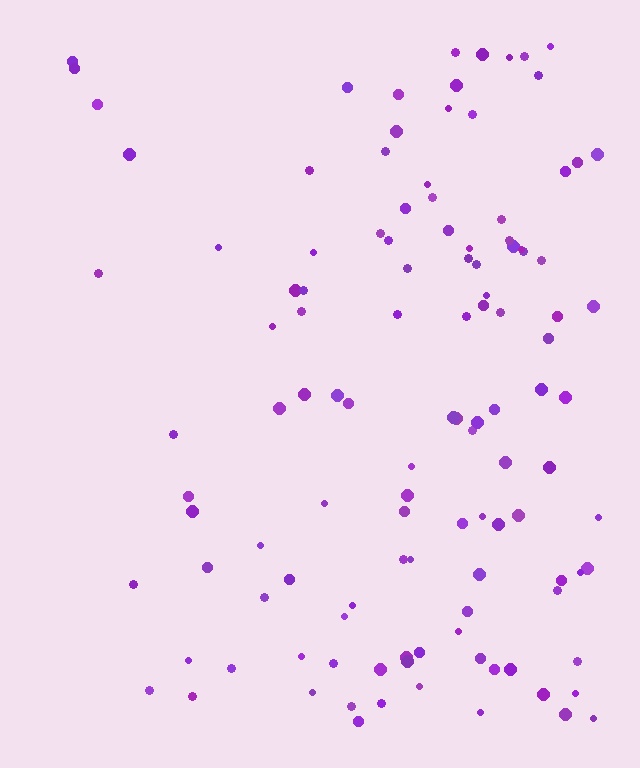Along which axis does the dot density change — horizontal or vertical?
Horizontal.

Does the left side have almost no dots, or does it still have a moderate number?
Still a moderate number, just noticeably fewer than the right.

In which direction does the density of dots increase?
From left to right, with the right side densest.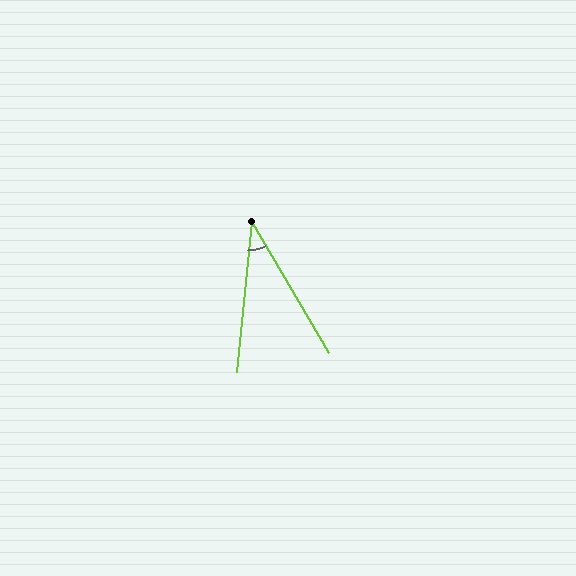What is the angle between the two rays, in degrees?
Approximately 36 degrees.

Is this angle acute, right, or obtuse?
It is acute.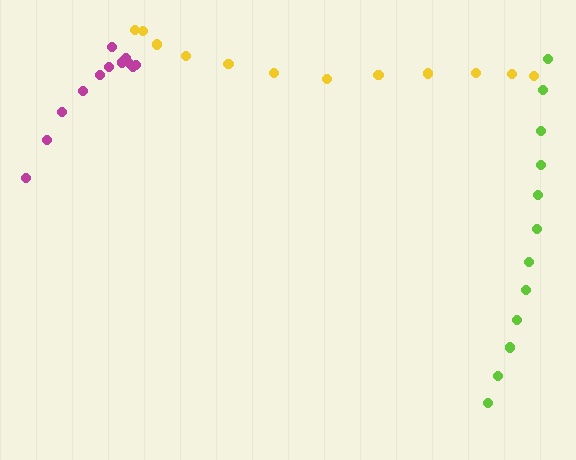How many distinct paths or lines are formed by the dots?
There are 3 distinct paths.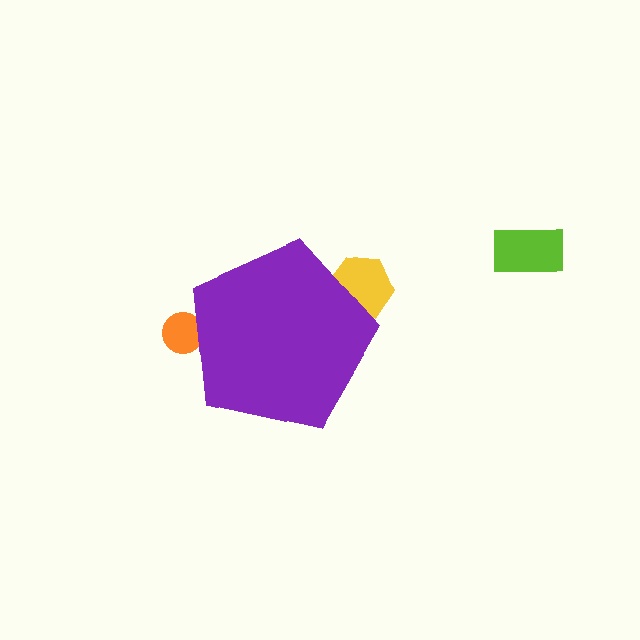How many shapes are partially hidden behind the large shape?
2 shapes are partially hidden.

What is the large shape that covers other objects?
A purple pentagon.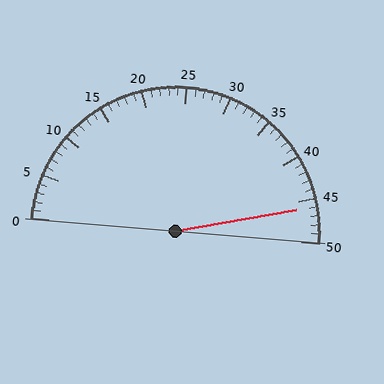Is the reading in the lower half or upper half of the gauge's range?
The reading is in the upper half of the range (0 to 50).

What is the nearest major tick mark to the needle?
The nearest major tick mark is 45.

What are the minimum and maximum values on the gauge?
The gauge ranges from 0 to 50.